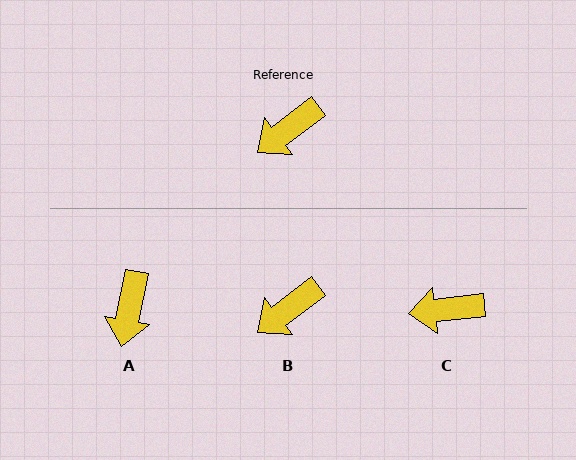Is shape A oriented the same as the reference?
No, it is off by about 42 degrees.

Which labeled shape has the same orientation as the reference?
B.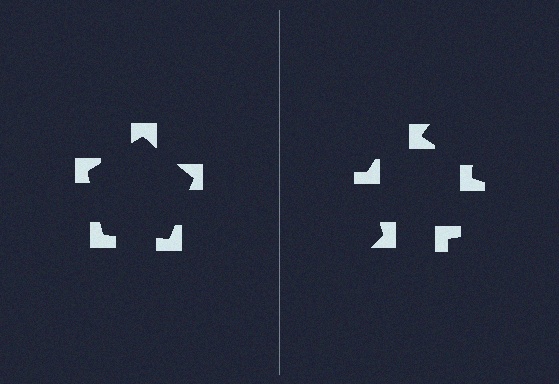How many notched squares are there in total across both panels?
10 — 5 on each side.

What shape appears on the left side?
An illusory pentagon.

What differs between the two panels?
The notched squares are positioned identically on both sides; only the wedge orientations differ. On the left they align to a pentagon; on the right they are misaligned.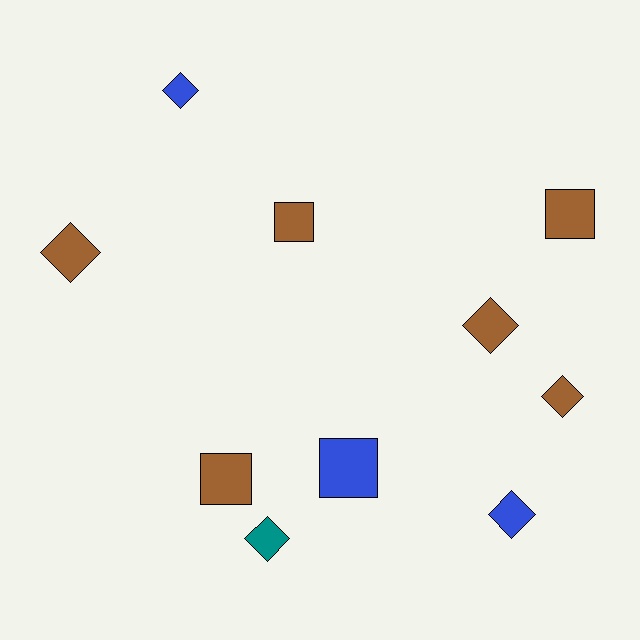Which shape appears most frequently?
Diamond, with 6 objects.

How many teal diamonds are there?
There is 1 teal diamond.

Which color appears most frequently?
Brown, with 6 objects.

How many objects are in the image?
There are 10 objects.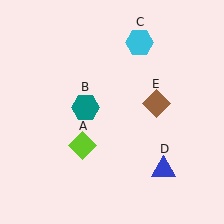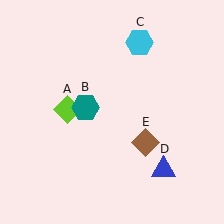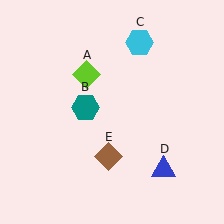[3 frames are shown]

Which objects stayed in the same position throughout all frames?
Teal hexagon (object B) and cyan hexagon (object C) and blue triangle (object D) remained stationary.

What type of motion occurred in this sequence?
The lime diamond (object A), brown diamond (object E) rotated clockwise around the center of the scene.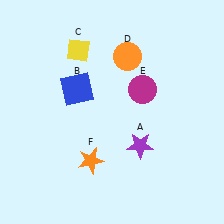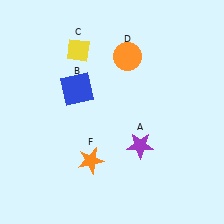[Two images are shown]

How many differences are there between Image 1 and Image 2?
There is 1 difference between the two images.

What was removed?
The magenta circle (E) was removed in Image 2.